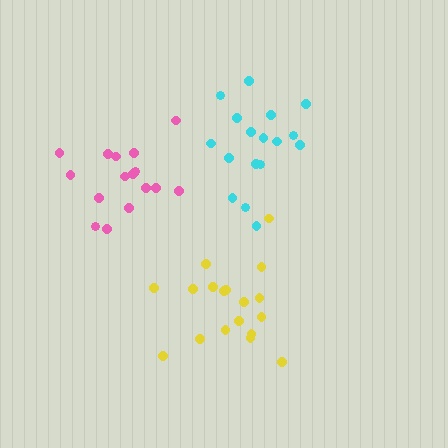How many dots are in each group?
Group 1: 17 dots, Group 2: 18 dots, Group 3: 16 dots (51 total).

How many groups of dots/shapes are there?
There are 3 groups.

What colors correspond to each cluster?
The clusters are colored: cyan, yellow, pink.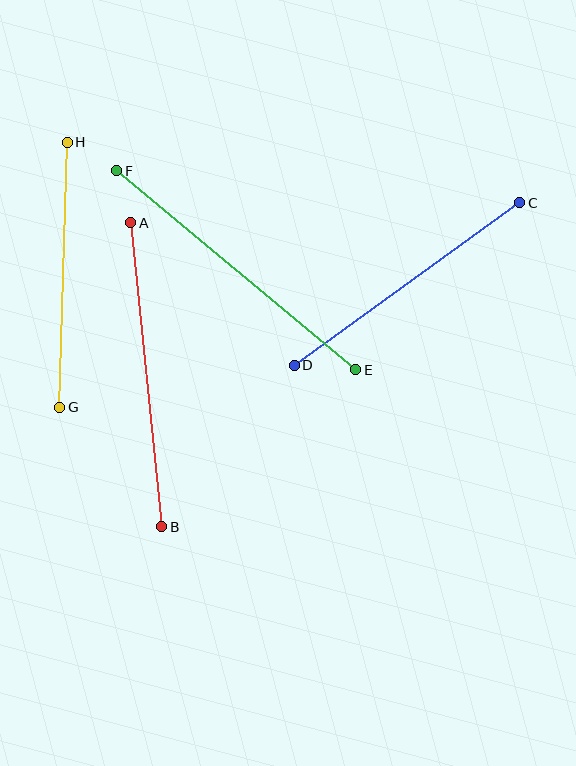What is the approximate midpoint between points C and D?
The midpoint is at approximately (407, 284) pixels.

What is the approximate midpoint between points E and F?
The midpoint is at approximately (236, 270) pixels.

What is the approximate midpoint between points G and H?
The midpoint is at approximately (64, 275) pixels.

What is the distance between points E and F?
The distance is approximately 311 pixels.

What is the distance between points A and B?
The distance is approximately 306 pixels.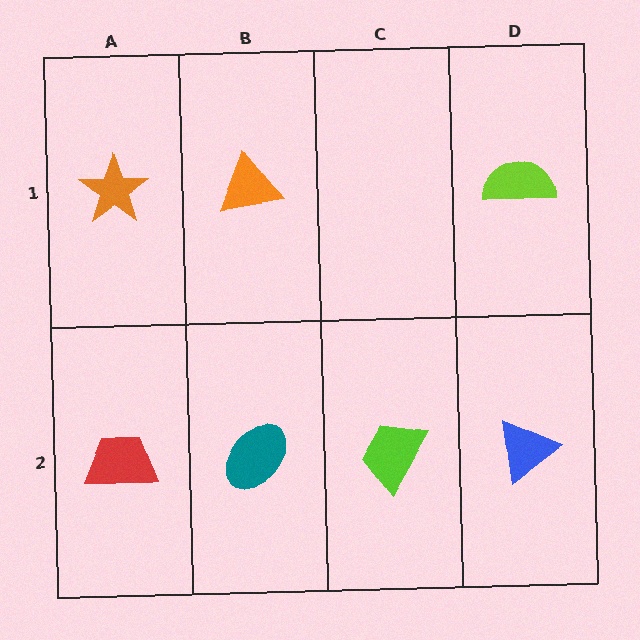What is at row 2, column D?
A blue triangle.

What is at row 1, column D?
A lime semicircle.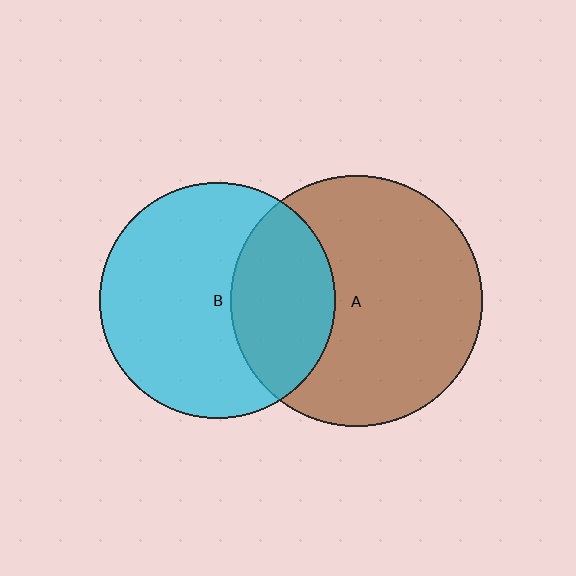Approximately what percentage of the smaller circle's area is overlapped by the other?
Approximately 35%.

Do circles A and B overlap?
Yes.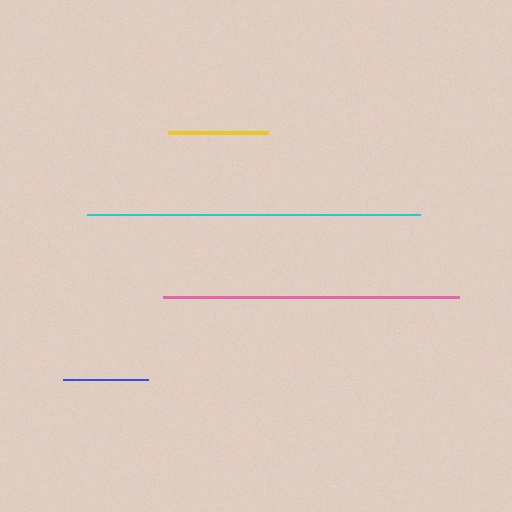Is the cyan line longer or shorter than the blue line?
The cyan line is longer than the blue line.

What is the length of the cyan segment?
The cyan segment is approximately 333 pixels long.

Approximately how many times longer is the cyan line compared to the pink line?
The cyan line is approximately 1.1 times the length of the pink line.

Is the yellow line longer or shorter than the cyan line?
The cyan line is longer than the yellow line.